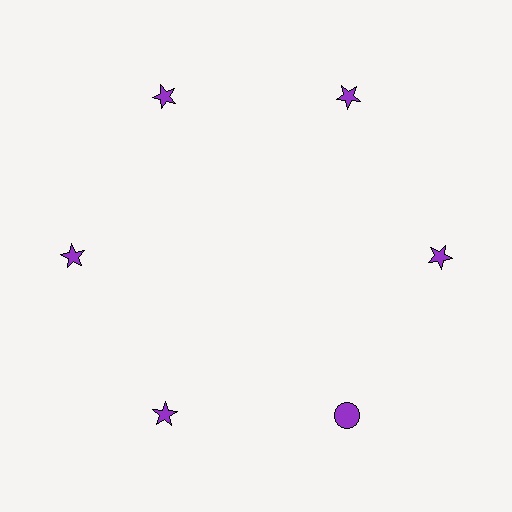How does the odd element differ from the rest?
It has a different shape: circle instead of star.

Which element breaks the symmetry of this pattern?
The purple circle at roughly the 5 o'clock position breaks the symmetry. All other shapes are purple stars.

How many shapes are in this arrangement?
There are 6 shapes arranged in a ring pattern.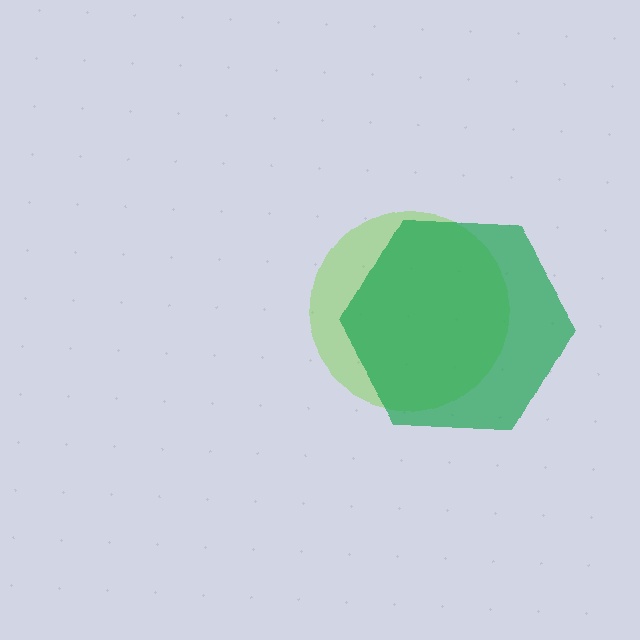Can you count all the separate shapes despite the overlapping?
Yes, there are 2 separate shapes.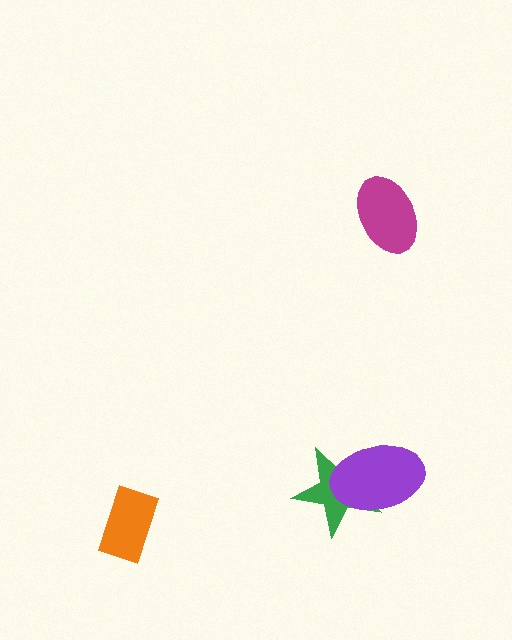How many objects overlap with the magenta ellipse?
0 objects overlap with the magenta ellipse.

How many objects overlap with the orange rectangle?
0 objects overlap with the orange rectangle.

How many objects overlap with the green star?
1 object overlaps with the green star.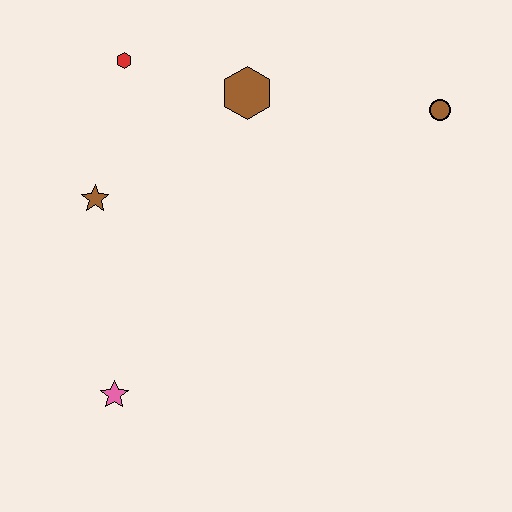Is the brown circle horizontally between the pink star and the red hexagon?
No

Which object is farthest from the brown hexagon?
The pink star is farthest from the brown hexagon.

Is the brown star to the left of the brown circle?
Yes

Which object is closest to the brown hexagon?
The red hexagon is closest to the brown hexagon.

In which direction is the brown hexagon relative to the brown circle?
The brown hexagon is to the left of the brown circle.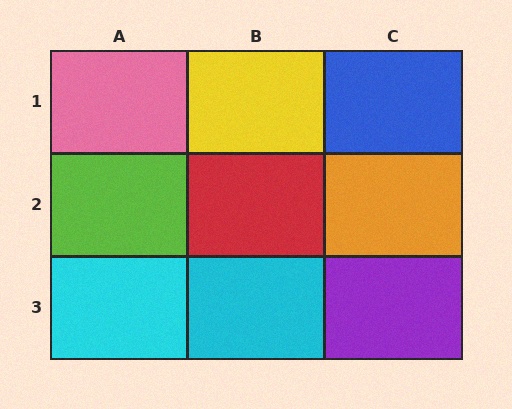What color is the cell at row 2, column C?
Orange.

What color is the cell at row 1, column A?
Pink.